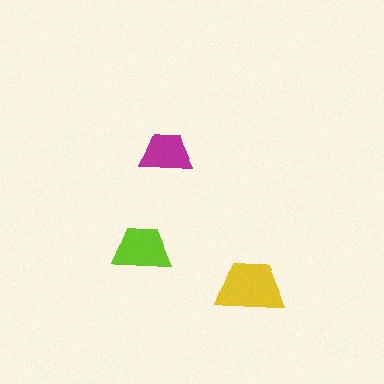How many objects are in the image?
There are 3 objects in the image.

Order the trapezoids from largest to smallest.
the yellow one, the lime one, the magenta one.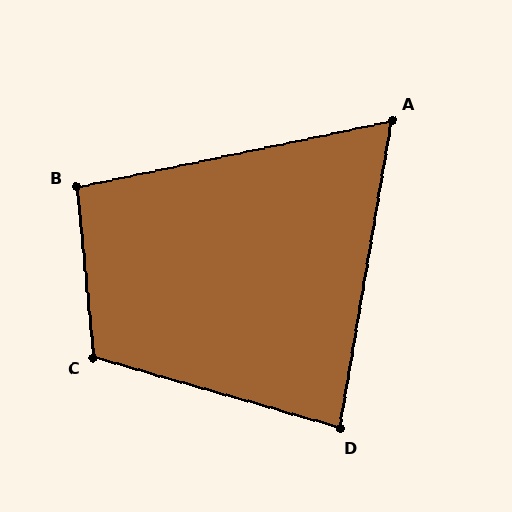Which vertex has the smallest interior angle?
A, at approximately 68 degrees.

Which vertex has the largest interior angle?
C, at approximately 112 degrees.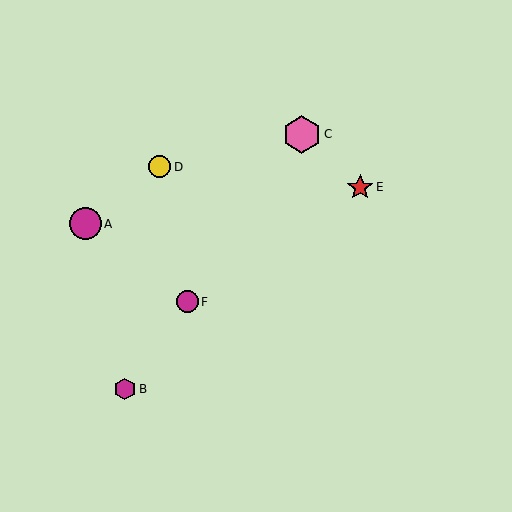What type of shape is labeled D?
Shape D is a yellow circle.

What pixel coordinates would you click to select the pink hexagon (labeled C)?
Click at (302, 134) to select the pink hexagon C.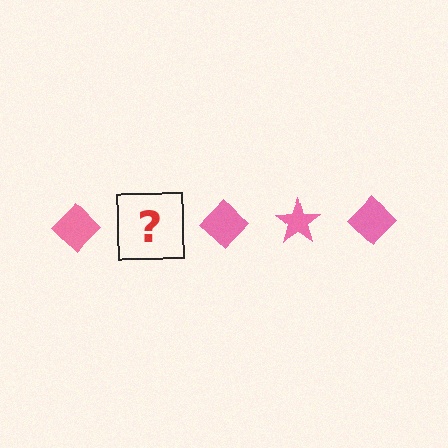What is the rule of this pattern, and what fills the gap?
The rule is that the pattern cycles through diamond, star shapes in pink. The gap should be filled with a pink star.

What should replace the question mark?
The question mark should be replaced with a pink star.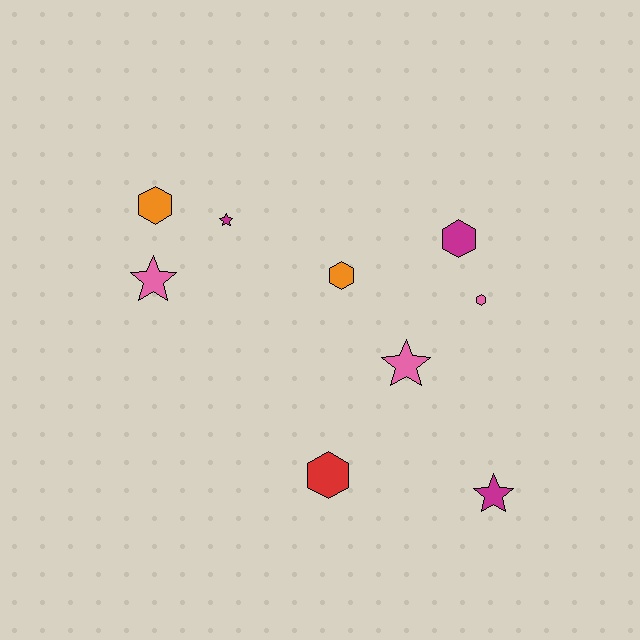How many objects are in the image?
There are 9 objects.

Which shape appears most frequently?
Hexagon, with 5 objects.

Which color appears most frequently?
Pink, with 3 objects.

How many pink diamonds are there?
There are no pink diamonds.